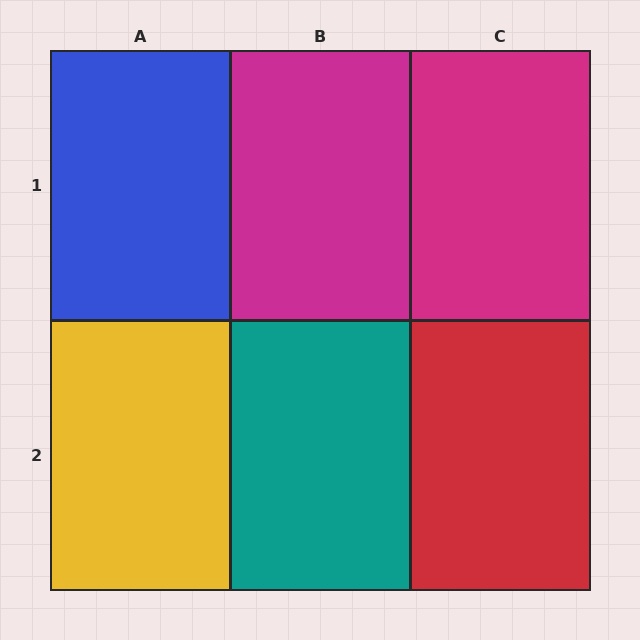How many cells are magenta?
2 cells are magenta.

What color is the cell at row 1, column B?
Magenta.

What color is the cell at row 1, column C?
Magenta.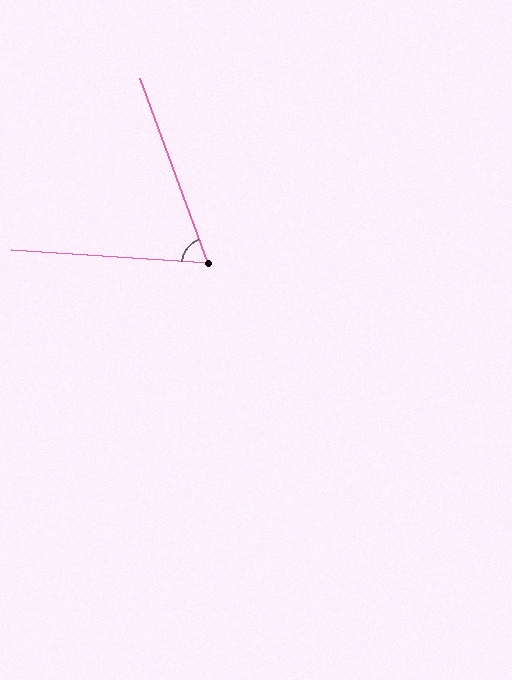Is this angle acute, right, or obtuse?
It is acute.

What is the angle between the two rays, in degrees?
Approximately 66 degrees.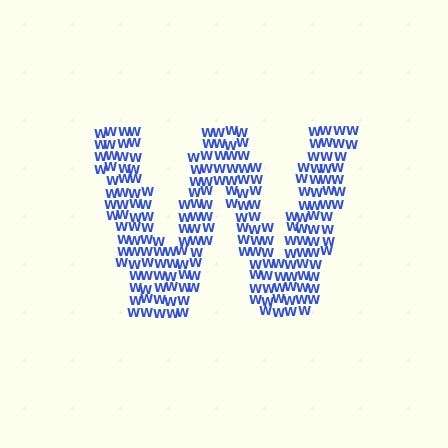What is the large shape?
The large shape is the letter W.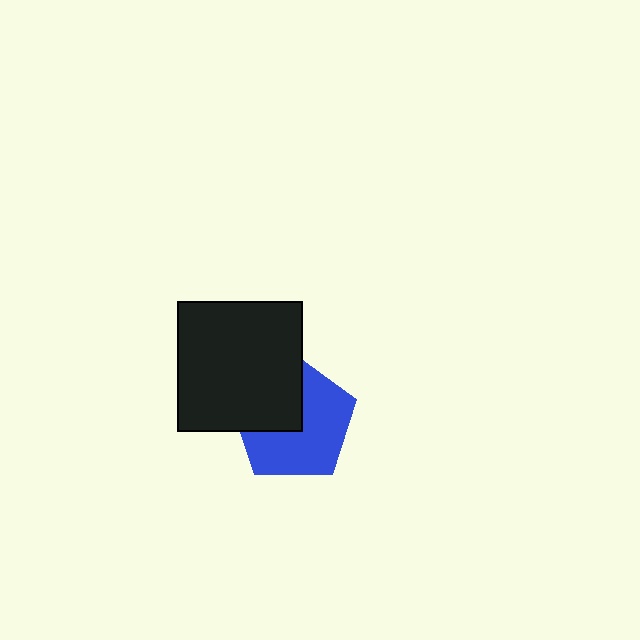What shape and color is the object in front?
The object in front is a black rectangle.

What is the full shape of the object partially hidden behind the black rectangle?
The partially hidden object is a blue pentagon.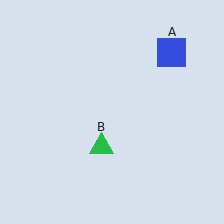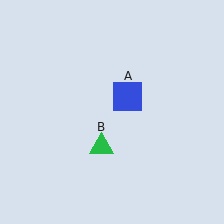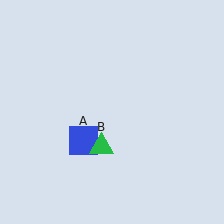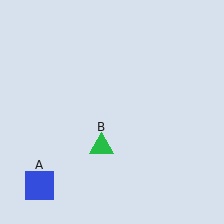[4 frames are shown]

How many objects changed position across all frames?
1 object changed position: blue square (object A).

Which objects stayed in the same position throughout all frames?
Green triangle (object B) remained stationary.